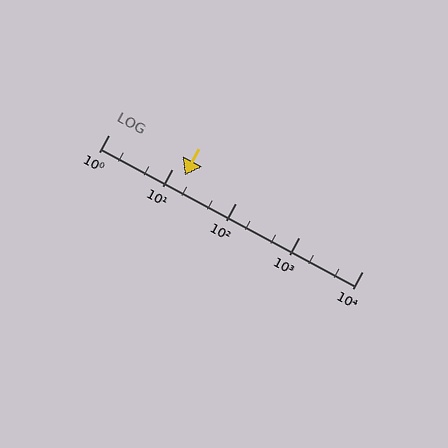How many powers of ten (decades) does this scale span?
The scale spans 4 decades, from 1 to 10000.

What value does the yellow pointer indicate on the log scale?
The pointer indicates approximately 16.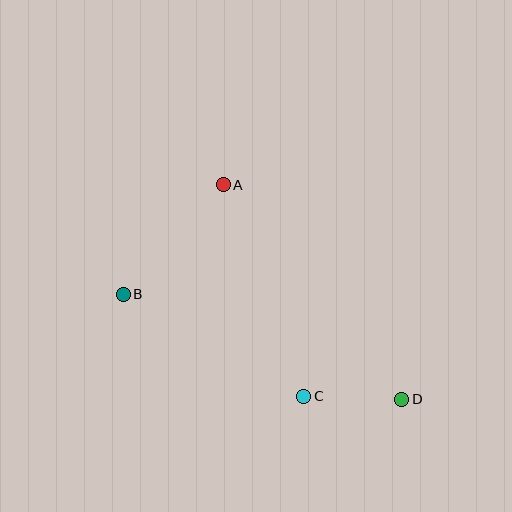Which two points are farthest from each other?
Points B and D are farthest from each other.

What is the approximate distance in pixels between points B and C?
The distance between B and C is approximately 207 pixels.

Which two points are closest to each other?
Points C and D are closest to each other.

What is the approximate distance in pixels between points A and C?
The distance between A and C is approximately 226 pixels.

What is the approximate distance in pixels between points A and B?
The distance between A and B is approximately 149 pixels.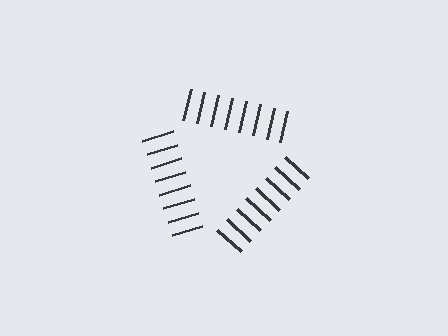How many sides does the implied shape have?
3 sides — the line-ends trace a triangle.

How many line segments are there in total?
24 — 8 along each of the 3 edges.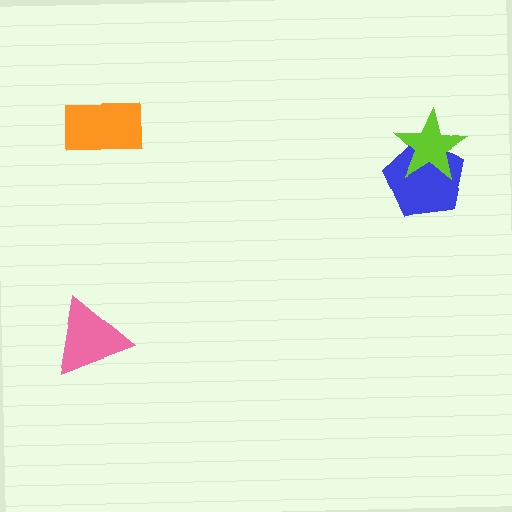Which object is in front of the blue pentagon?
The lime star is in front of the blue pentagon.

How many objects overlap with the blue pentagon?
1 object overlaps with the blue pentagon.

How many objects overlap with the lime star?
1 object overlaps with the lime star.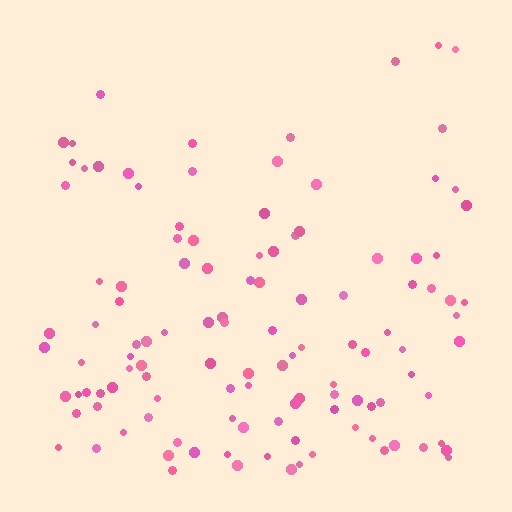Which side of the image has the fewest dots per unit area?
The top.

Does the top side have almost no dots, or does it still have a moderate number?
Still a moderate number, just noticeably fewer than the bottom.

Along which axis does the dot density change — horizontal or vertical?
Vertical.